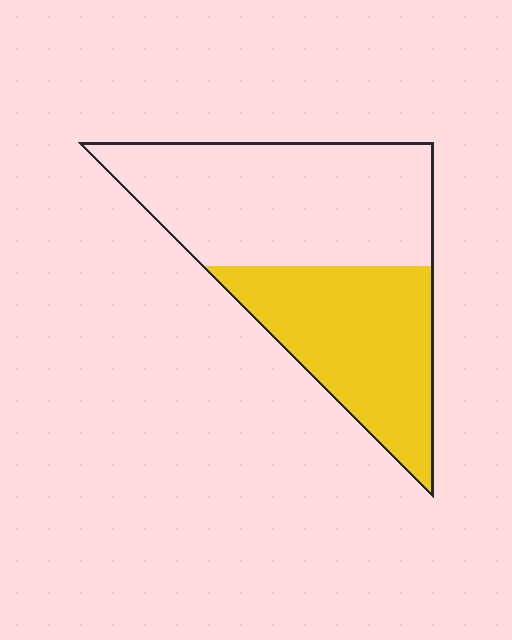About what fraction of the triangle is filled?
About two fifths (2/5).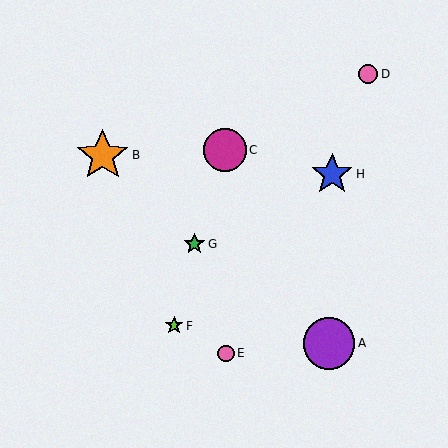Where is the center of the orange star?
The center of the orange star is at (103, 155).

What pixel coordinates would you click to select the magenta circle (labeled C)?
Click at (225, 150) to select the magenta circle C.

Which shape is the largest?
The orange star (labeled B) is the largest.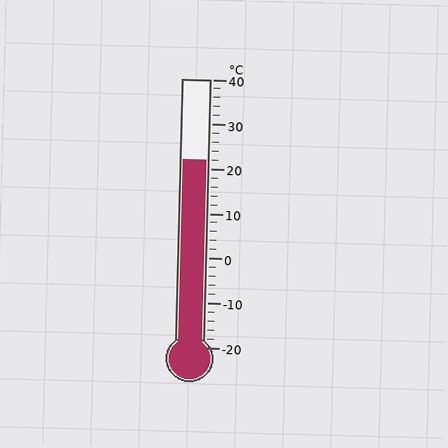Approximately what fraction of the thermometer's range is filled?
The thermometer is filled to approximately 70% of its range.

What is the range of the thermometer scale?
The thermometer scale ranges from -20°C to 40°C.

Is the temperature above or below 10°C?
The temperature is above 10°C.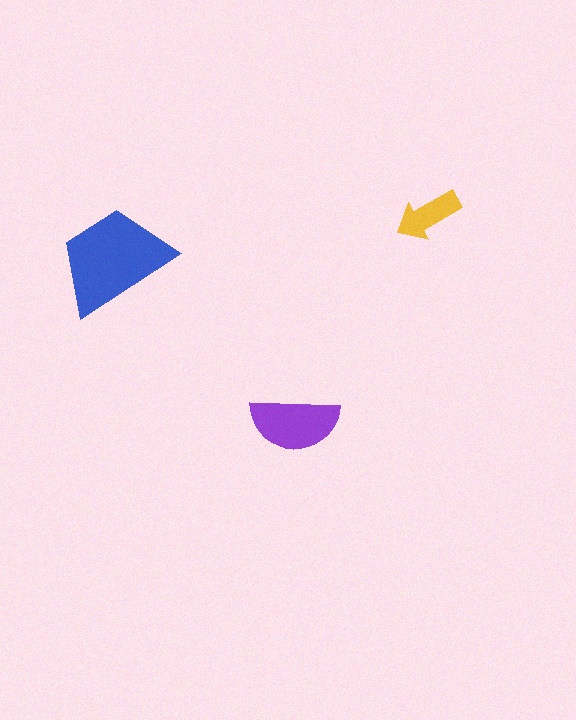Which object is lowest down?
The purple semicircle is bottommost.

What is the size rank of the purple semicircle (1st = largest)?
2nd.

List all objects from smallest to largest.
The yellow arrow, the purple semicircle, the blue trapezoid.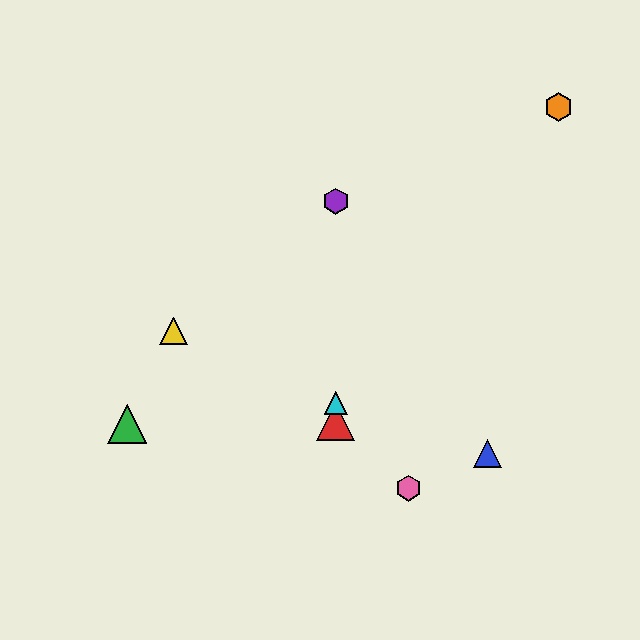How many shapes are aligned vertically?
3 shapes (the red triangle, the purple hexagon, the cyan triangle) are aligned vertically.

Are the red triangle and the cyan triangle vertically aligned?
Yes, both are at x≈336.